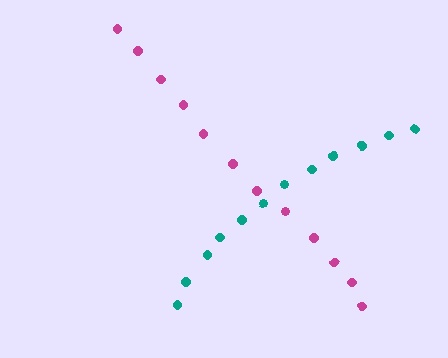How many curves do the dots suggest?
There are 2 distinct paths.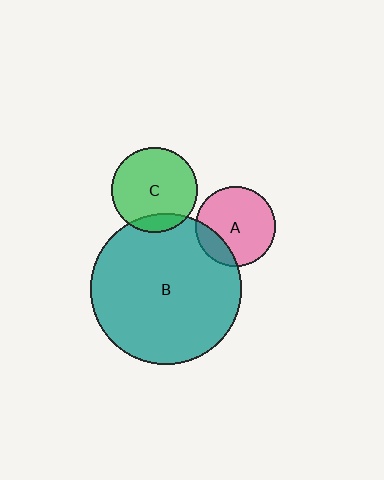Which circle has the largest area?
Circle B (teal).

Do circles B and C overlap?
Yes.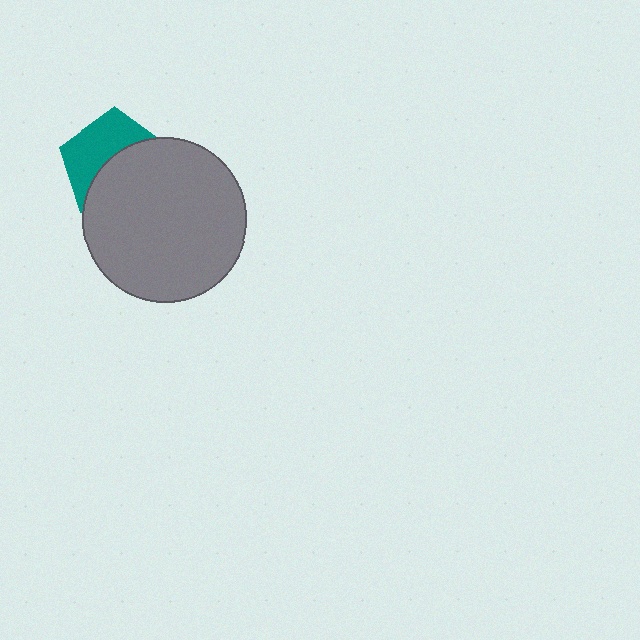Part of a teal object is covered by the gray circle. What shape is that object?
It is a pentagon.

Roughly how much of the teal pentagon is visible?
About half of it is visible (roughly 46%).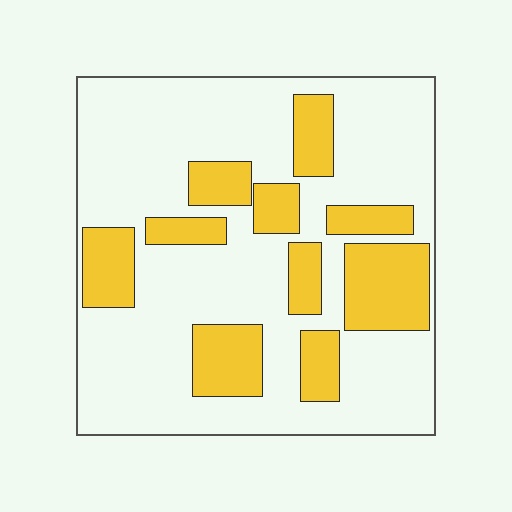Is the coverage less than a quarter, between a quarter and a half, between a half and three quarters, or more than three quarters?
Between a quarter and a half.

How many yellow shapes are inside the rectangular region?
10.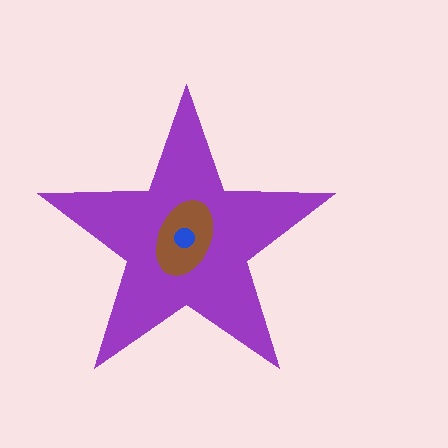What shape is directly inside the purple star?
The brown ellipse.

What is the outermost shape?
The purple star.